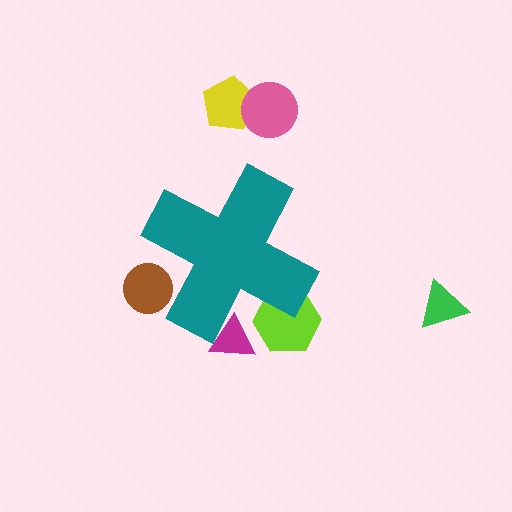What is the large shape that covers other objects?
A teal cross.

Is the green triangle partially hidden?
No, the green triangle is fully visible.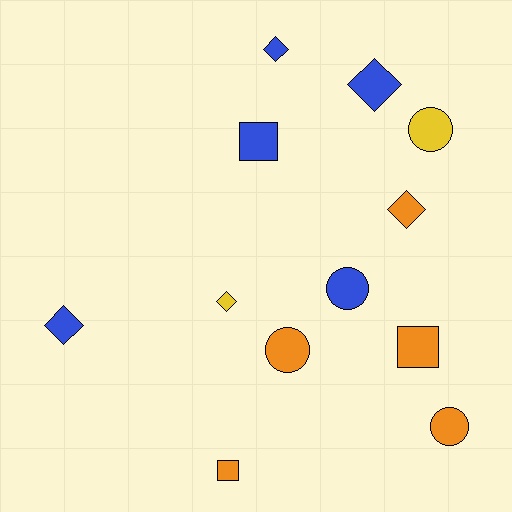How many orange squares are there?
There are 2 orange squares.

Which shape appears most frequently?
Diamond, with 5 objects.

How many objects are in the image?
There are 12 objects.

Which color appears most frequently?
Orange, with 5 objects.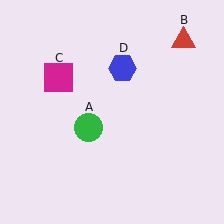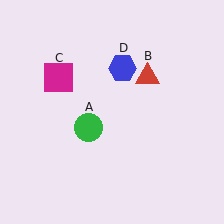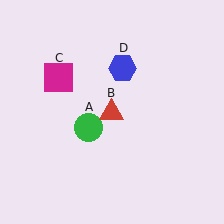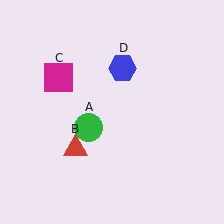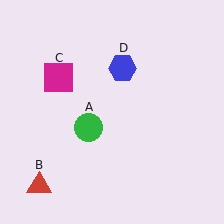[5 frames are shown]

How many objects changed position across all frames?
1 object changed position: red triangle (object B).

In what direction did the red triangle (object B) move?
The red triangle (object B) moved down and to the left.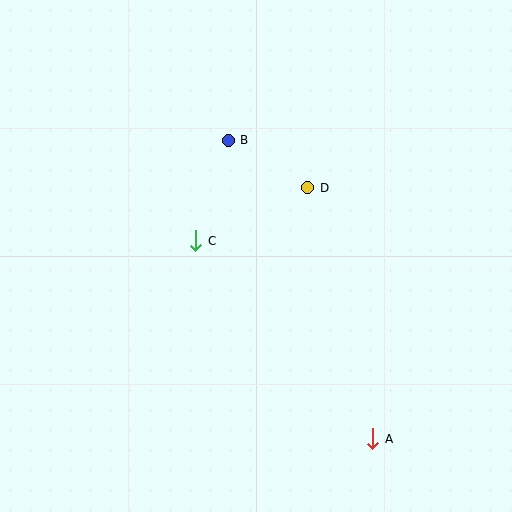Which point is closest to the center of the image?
Point C at (196, 241) is closest to the center.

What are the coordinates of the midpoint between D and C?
The midpoint between D and C is at (252, 214).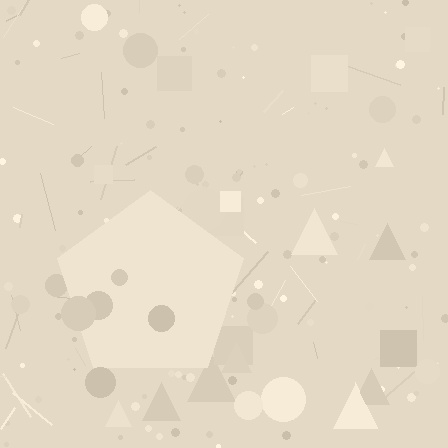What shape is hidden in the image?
A pentagon is hidden in the image.